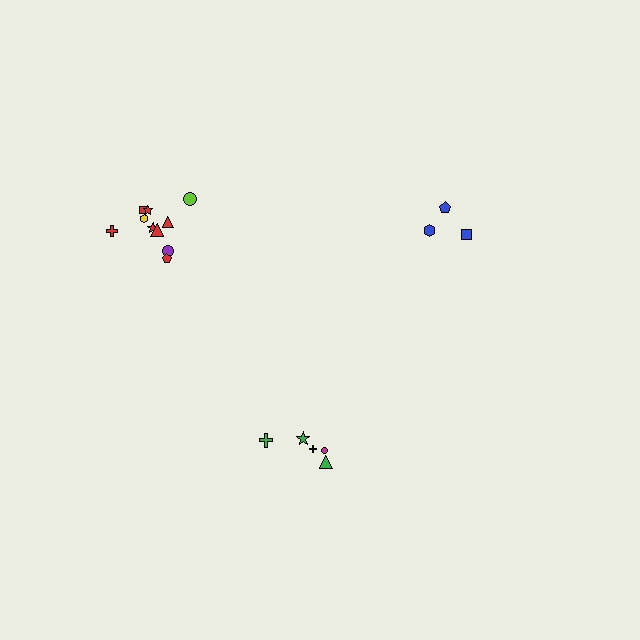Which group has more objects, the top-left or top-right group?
The top-left group.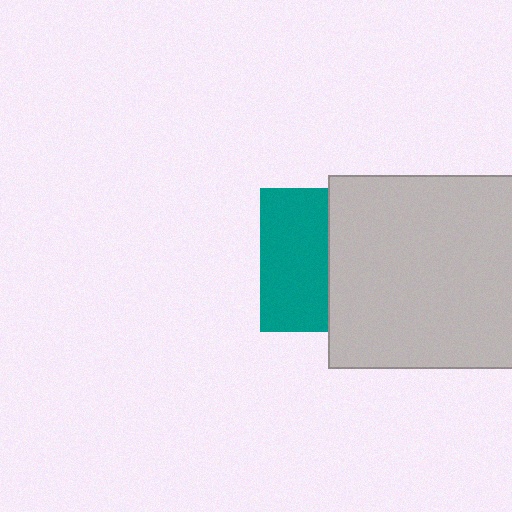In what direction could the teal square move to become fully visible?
The teal square could move left. That would shift it out from behind the light gray square entirely.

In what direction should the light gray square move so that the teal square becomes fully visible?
The light gray square should move right. That is the shortest direction to clear the overlap and leave the teal square fully visible.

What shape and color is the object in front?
The object in front is a light gray square.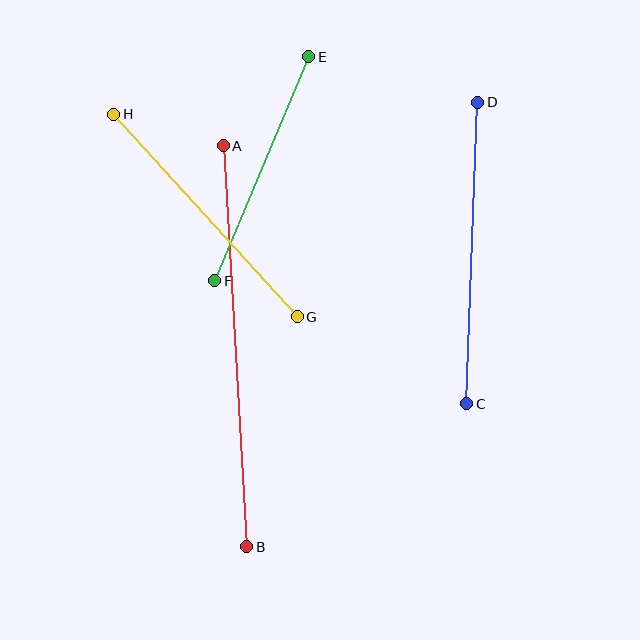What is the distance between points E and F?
The distance is approximately 243 pixels.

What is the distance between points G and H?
The distance is approximately 273 pixels.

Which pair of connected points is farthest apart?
Points A and B are farthest apart.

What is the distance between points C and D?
The distance is approximately 302 pixels.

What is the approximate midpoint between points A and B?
The midpoint is at approximately (235, 346) pixels.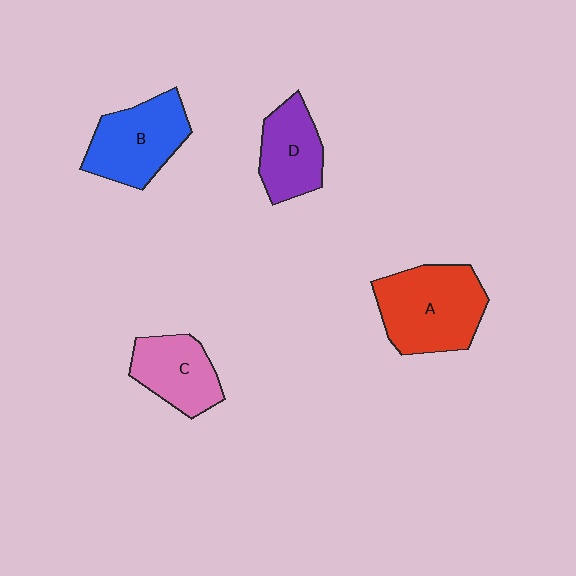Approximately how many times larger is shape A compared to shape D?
Approximately 1.5 times.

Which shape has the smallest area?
Shape D (purple).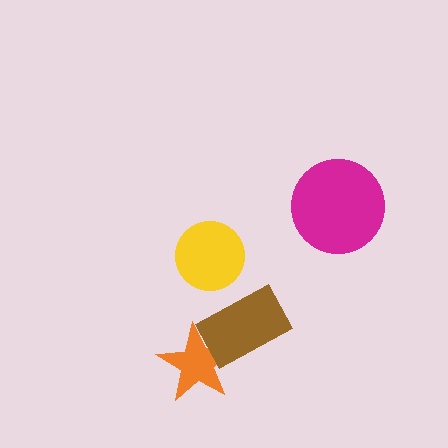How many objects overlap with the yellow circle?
0 objects overlap with the yellow circle.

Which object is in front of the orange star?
The brown rectangle is in front of the orange star.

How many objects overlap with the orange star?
1 object overlaps with the orange star.